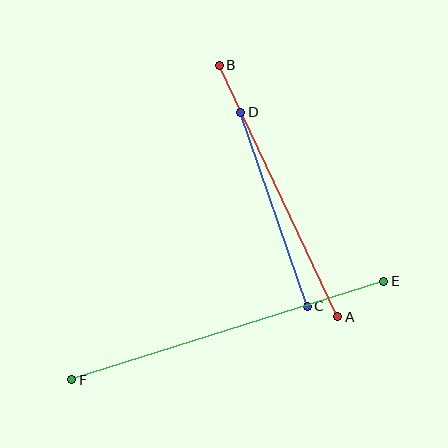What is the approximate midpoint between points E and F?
The midpoint is at approximately (228, 331) pixels.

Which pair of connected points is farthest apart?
Points E and F are farthest apart.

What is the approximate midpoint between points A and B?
The midpoint is at approximately (278, 191) pixels.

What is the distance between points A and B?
The distance is approximately 278 pixels.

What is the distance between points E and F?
The distance is approximately 327 pixels.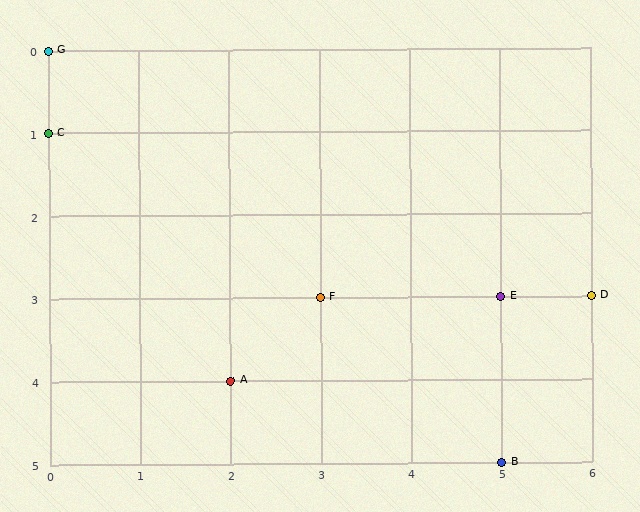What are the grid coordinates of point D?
Point D is at grid coordinates (6, 3).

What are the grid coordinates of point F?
Point F is at grid coordinates (3, 3).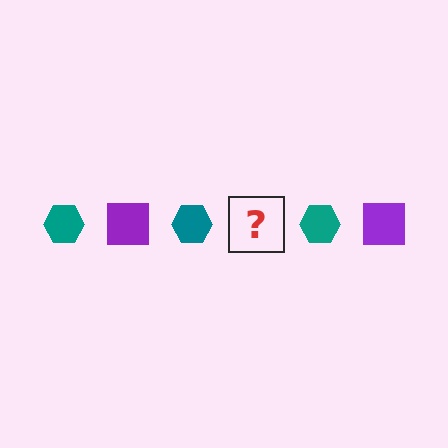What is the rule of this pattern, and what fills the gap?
The rule is that the pattern alternates between teal hexagon and purple square. The gap should be filled with a purple square.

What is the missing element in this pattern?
The missing element is a purple square.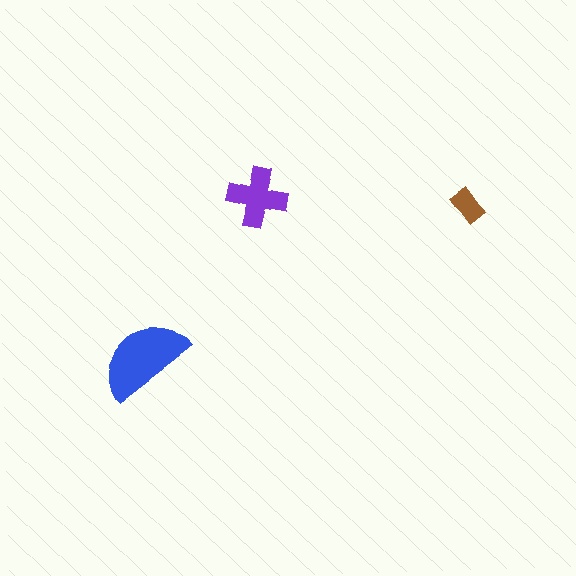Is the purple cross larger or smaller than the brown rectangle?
Larger.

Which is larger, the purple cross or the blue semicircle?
The blue semicircle.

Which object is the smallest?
The brown rectangle.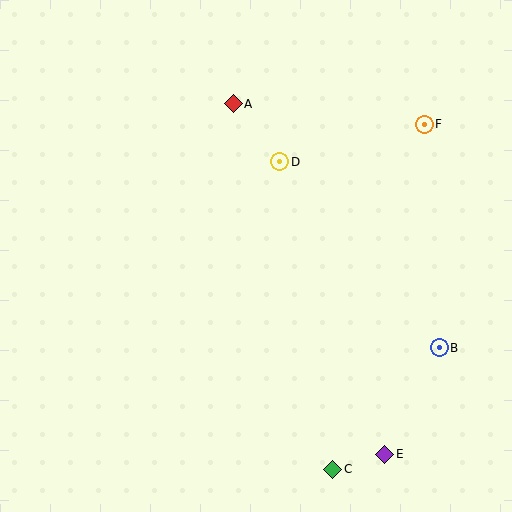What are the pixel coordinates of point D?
Point D is at (280, 162).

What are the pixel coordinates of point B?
Point B is at (439, 348).